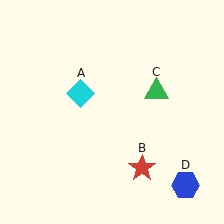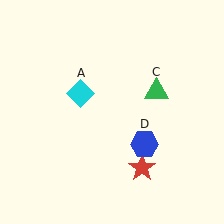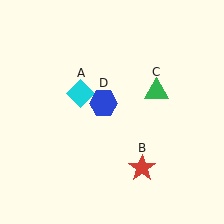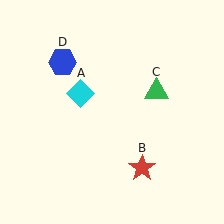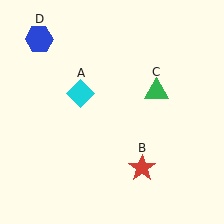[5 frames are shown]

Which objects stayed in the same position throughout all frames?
Cyan diamond (object A) and red star (object B) and green triangle (object C) remained stationary.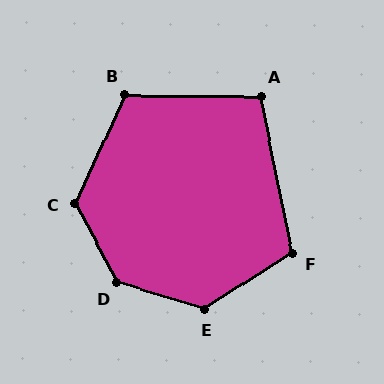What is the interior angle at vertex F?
Approximately 111 degrees (obtuse).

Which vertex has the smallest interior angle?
A, at approximately 102 degrees.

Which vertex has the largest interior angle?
D, at approximately 135 degrees.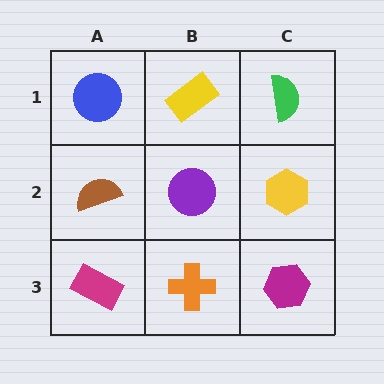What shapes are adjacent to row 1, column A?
A brown semicircle (row 2, column A), a yellow rectangle (row 1, column B).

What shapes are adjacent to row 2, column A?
A blue circle (row 1, column A), a magenta rectangle (row 3, column A), a purple circle (row 2, column B).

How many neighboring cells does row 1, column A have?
2.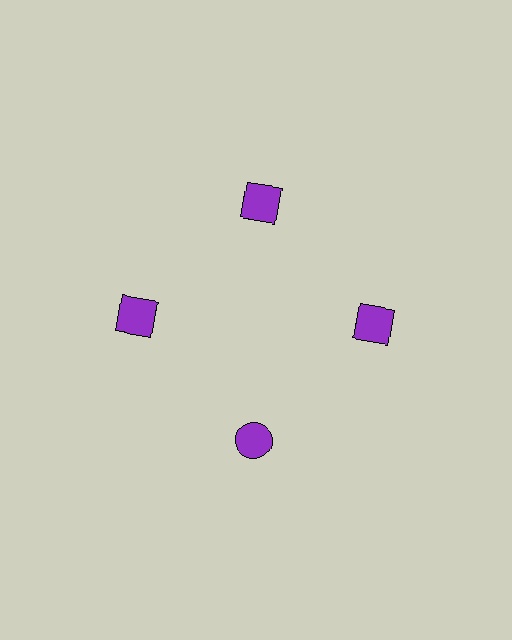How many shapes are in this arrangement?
There are 4 shapes arranged in a ring pattern.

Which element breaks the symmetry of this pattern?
The purple circle at roughly the 6 o'clock position breaks the symmetry. All other shapes are purple squares.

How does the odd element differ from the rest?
It has a different shape: circle instead of square.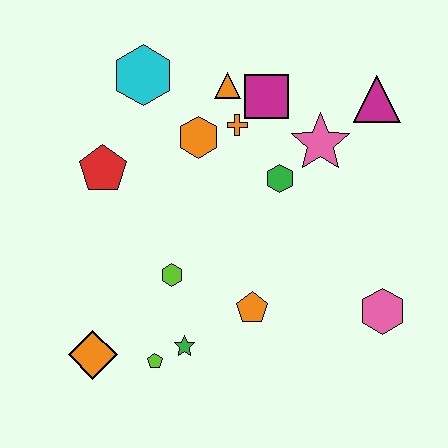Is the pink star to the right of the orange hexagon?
Yes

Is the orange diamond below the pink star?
Yes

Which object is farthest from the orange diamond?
The magenta triangle is farthest from the orange diamond.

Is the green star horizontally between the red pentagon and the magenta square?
Yes